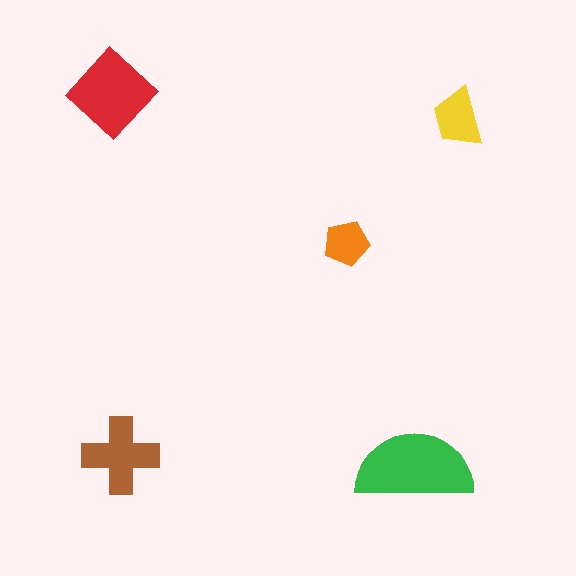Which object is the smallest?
The orange pentagon.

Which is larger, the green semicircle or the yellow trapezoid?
The green semicircle.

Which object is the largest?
The green semicircle.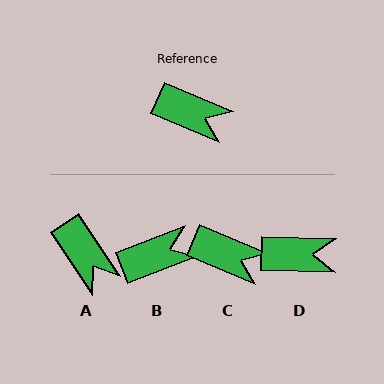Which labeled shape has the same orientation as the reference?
C.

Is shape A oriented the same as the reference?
No, it is off by about 34 degrees.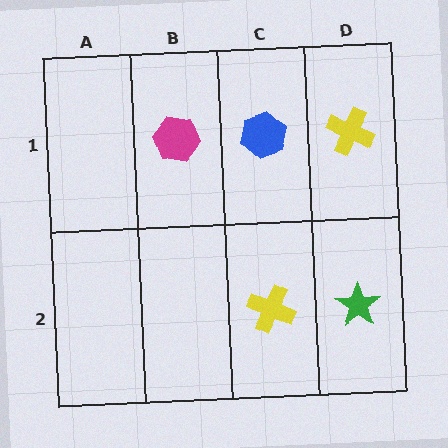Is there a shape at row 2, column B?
No, that cell is empty.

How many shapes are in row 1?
3 shapes.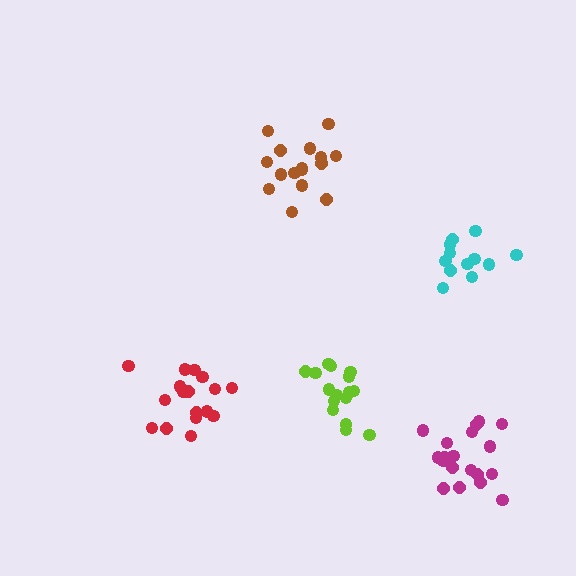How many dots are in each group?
Group 1: 19 dots, Group 2: 16 dots, Group 3: 18 dots, Group 4: 16 dots, Group 5: 13 dots (82 total).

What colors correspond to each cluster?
The clusters are colored: magenta, brown, red, lime, cyan.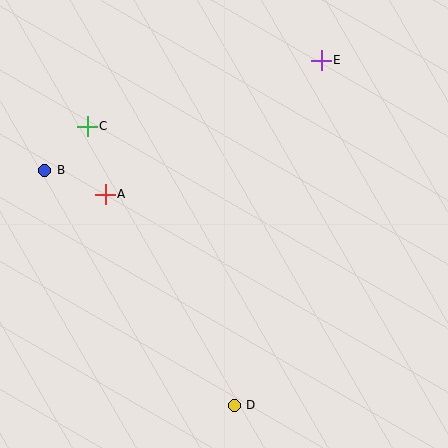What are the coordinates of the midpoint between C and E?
The midpoint between C and E is at (204, 93).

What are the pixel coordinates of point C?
Point C is at (87, 126).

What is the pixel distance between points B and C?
The distance between B and C is 61 pixels.